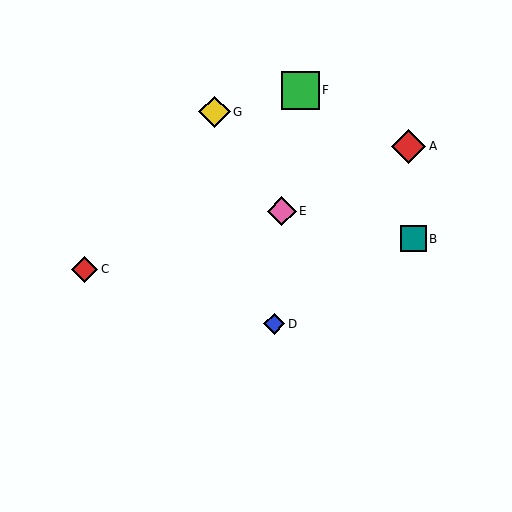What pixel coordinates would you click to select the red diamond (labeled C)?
Click at (85, 269) to select the red diamond C.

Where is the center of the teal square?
The center of the teal square is at (413, 239).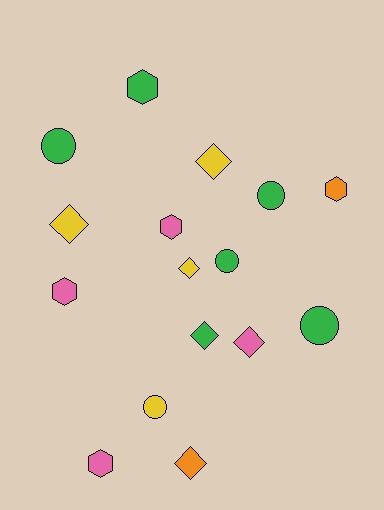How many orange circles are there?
There are no orange circles.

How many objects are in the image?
There are 16 objects.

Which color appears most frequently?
Green, with 6 objects.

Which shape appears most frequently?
Diamond, with 6 objects.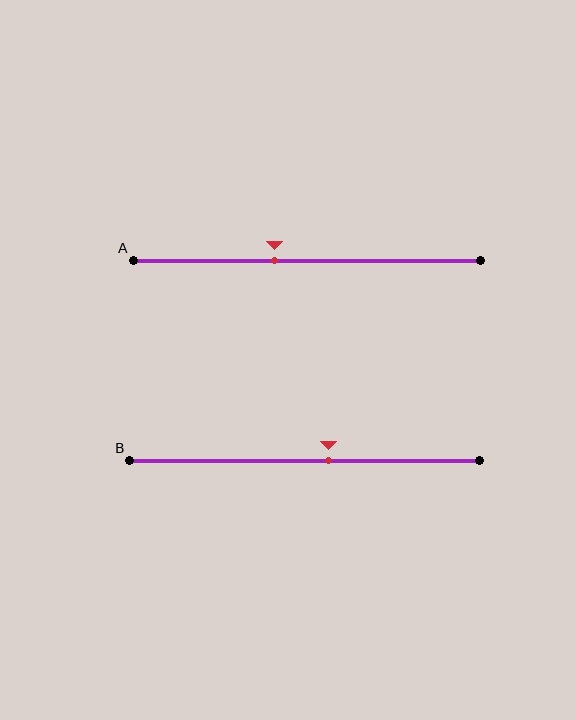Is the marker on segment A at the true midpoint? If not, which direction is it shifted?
No, the marker on segment A is shifted to the left by about 9% of the segment length.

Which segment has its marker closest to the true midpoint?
Segment B has its marker closest to the true midpoint.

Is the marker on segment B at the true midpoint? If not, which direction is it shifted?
No, the marker on segment B is shifted to the right by about 7% of the segment length.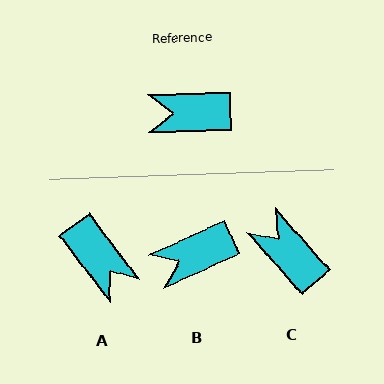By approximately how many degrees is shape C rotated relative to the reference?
Approximately 50 degrees clockwise.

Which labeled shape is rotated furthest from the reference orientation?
A, about 126 degrees away.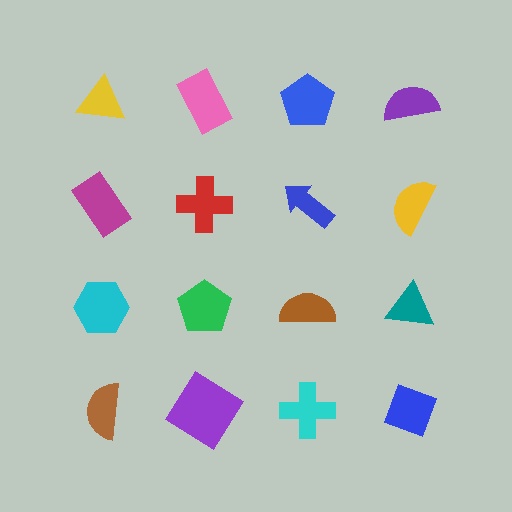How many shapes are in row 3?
4 shapes.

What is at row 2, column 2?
A red cross.